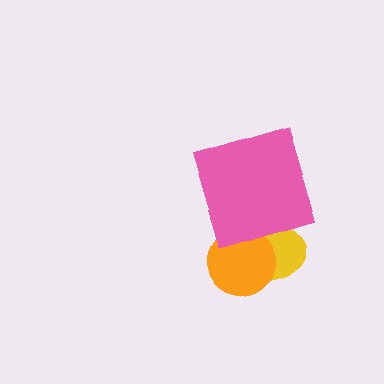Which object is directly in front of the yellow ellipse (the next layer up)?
The orange circle is directly in front of the yellow ellipse.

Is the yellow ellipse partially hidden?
Yes, it is partially covered by another shape.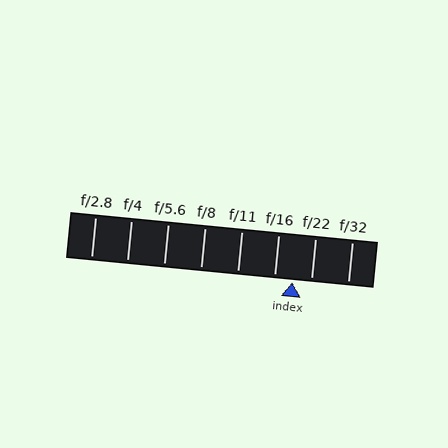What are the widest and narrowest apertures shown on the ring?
The widest aperture shown is f/2.8 and the narrowest is f/32.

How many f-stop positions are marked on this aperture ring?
There are 8 f-stop positions marked.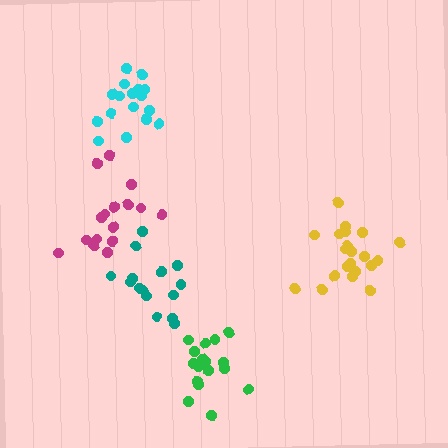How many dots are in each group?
Group 1: 15 dots, Group 2: 17 dots, Group 3: 17 dots, Group 4: 16 dots, Group 5: 21 dots (86 total).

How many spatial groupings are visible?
There are 5 spatial groupings.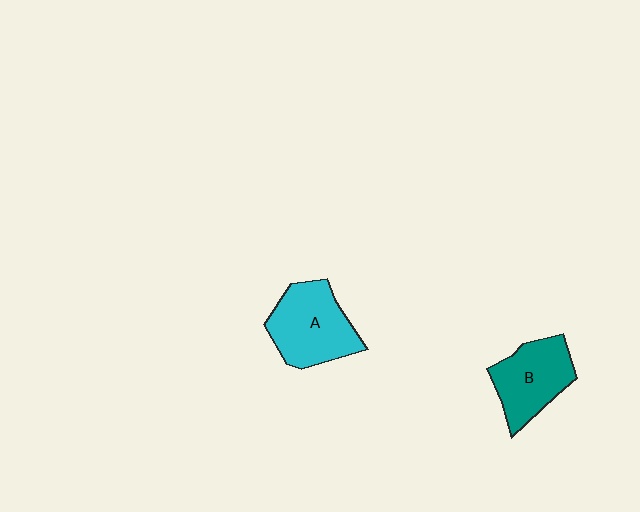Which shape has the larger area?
Shape A (cyan).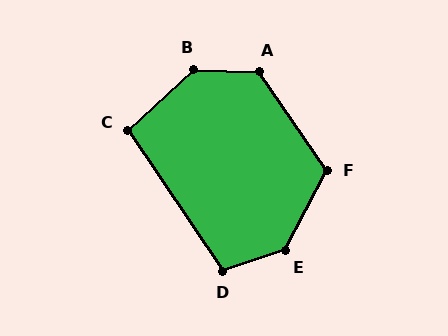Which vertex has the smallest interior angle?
C, at approximately 99 degrees.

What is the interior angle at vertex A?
Approximately 126 degrees (obtuse).